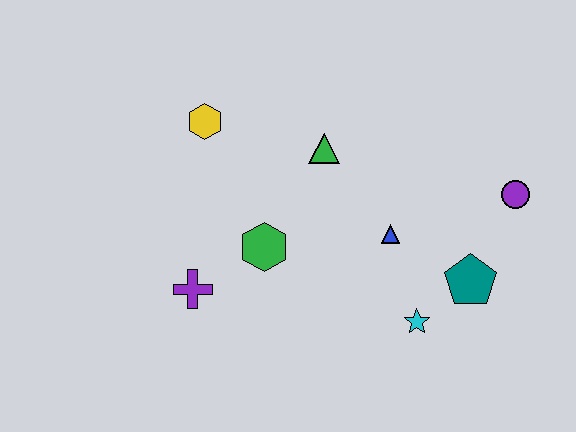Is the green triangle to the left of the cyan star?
Yes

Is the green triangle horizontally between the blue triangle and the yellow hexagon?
Yes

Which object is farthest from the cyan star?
The yellow hexagon is farthest from the cyan star.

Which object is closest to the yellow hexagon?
The green triangle is closest to the yellow hexagon.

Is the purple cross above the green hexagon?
No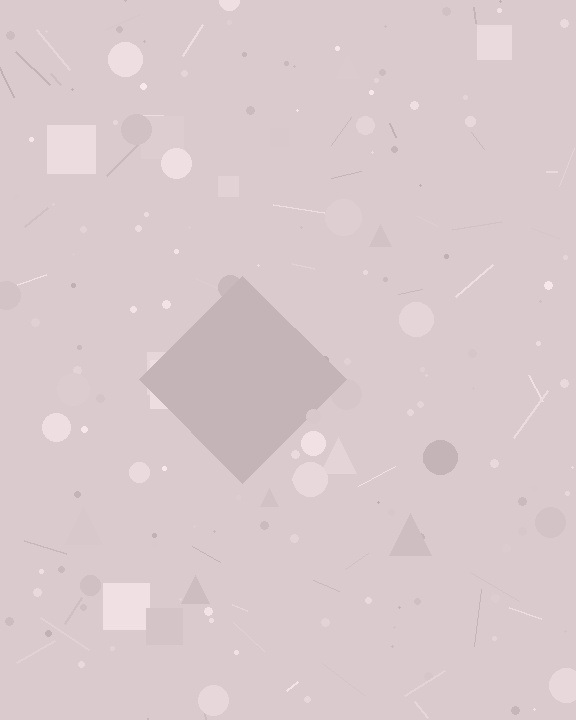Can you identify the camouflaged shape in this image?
The camouflaged shape is a diamond.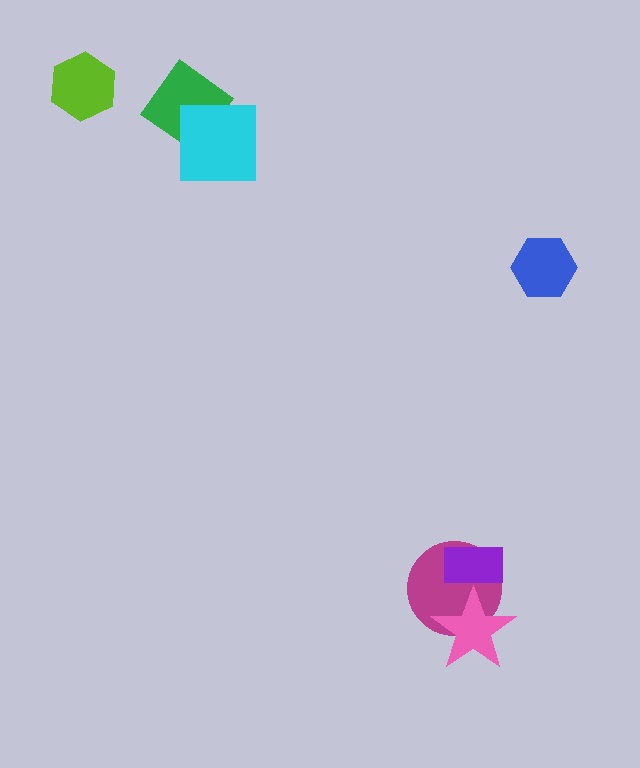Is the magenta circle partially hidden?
Yes, it is partially covered by another shape.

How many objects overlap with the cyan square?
1 object overlaps with the cyan square.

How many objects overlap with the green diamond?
1 object overlaps with the green diamond.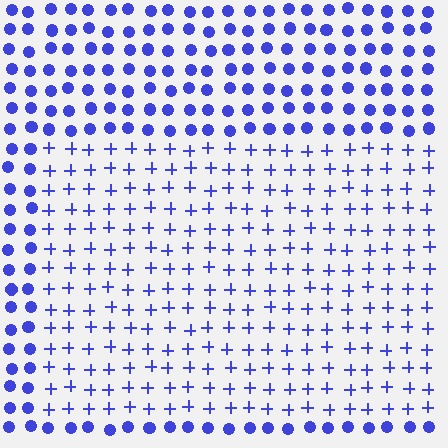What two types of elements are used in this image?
The image uses plus signs inside the rectangle region and circles outside it.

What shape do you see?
I see a rectangle.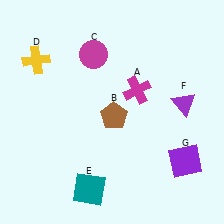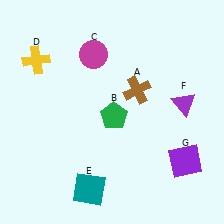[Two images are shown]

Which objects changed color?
A changed from magenta to brown. B changed from brown to green.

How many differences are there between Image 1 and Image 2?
There are 2 differences between the two images.